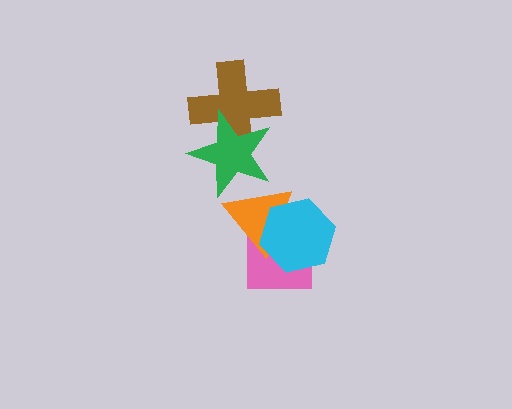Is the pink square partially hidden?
Yes, it is partially covered by another shape.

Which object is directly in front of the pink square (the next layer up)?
The orange triangle is directly in front of the pink square.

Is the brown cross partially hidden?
Yes, it is partially covered by another shape.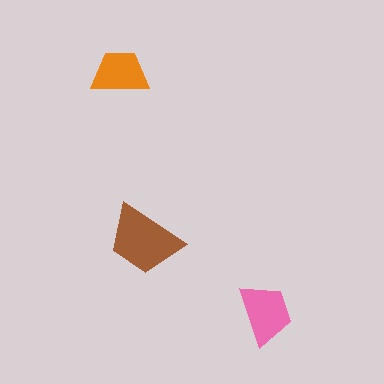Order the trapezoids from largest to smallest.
the brown one, the pink one, the orange one.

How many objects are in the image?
There are 3 objects in the image.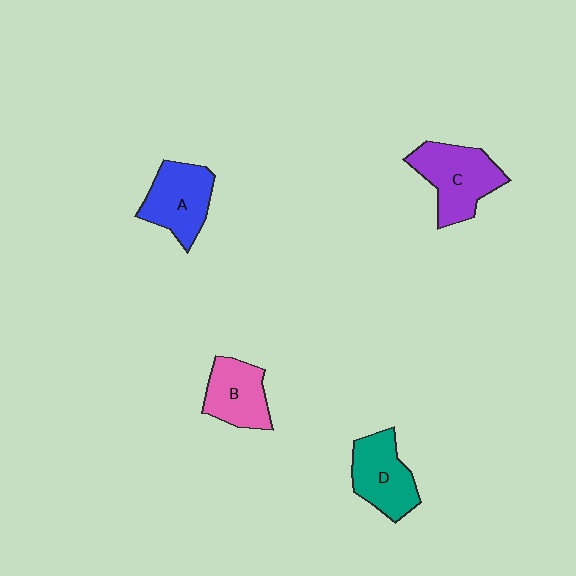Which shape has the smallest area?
Shape B (pink).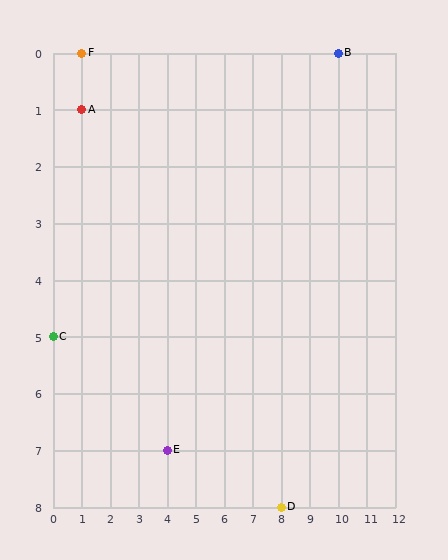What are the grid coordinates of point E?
Point E is at grid coordinates (4, 7).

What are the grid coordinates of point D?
Point D is at grid coordinates (8, 8).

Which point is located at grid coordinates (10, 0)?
Point B is at (10, 0).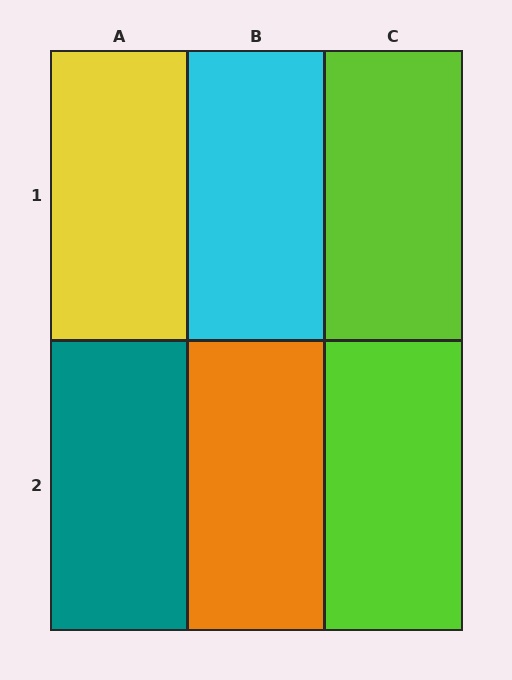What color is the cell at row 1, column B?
Cyan.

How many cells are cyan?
1 cell is cyan.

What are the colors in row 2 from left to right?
Teal, orange, lime.